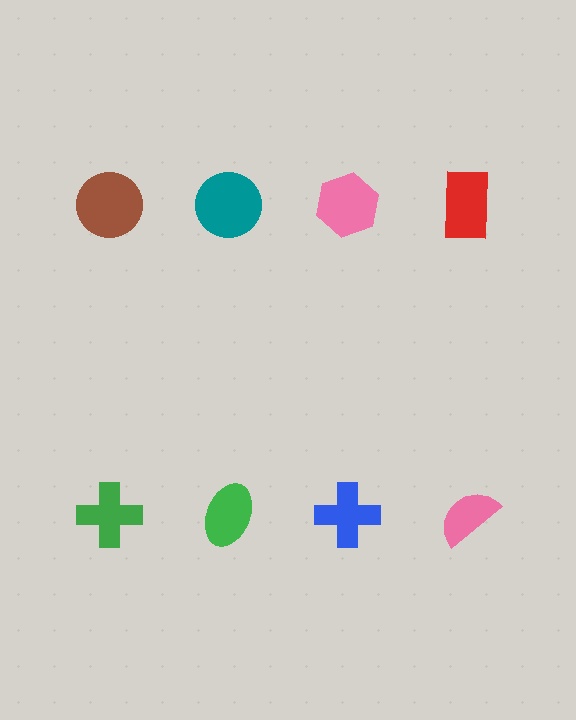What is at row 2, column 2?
A green ellipse.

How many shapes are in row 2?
4 shapes.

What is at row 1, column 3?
A pink hexagon.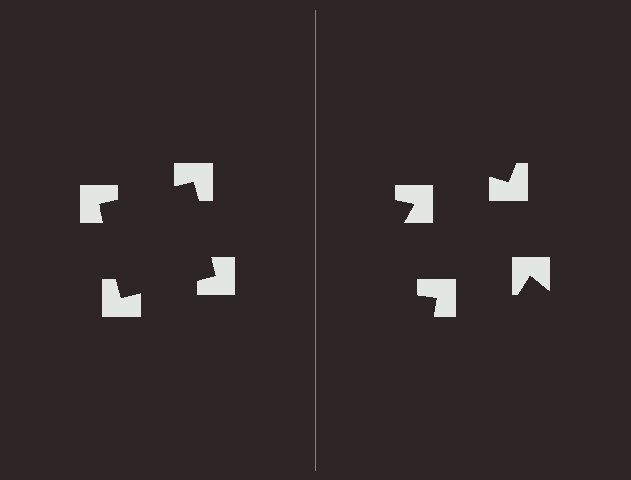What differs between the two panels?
The notched squares are positioned identically on both sides; only the wedge orientations differ. On the left they align to a square; on the right they are misaligned.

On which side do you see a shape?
An illusory square appears on the left side. On the right side the wedge cuts are rotated, so no coherent shape forms.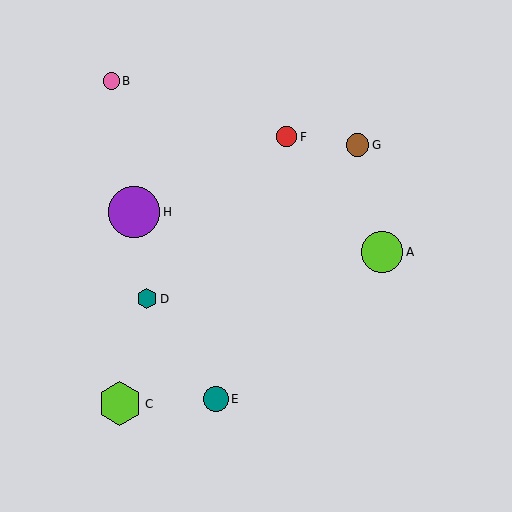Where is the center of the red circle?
The center of the red circle is at (287, 137).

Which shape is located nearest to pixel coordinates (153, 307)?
The teal hexagon (labeled D) at (147, 299) is nearest to that location.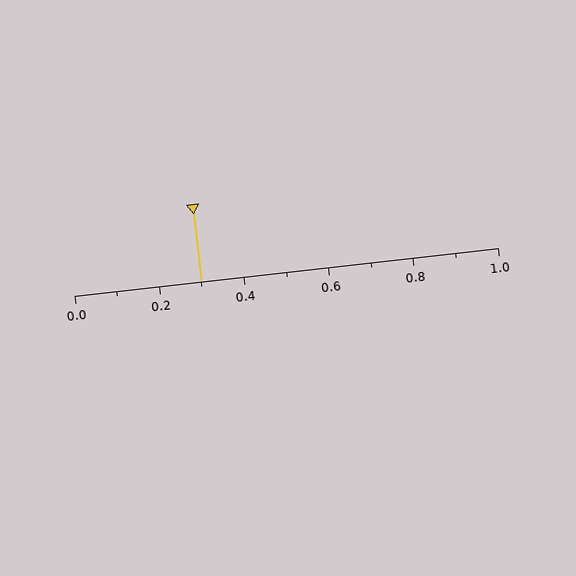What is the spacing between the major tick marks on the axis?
The major ticks are spaced 0.2 apart.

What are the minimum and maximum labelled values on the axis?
The axis runs from 0.0 to 1.0.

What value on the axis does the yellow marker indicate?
The marker indicates approximately 0.3.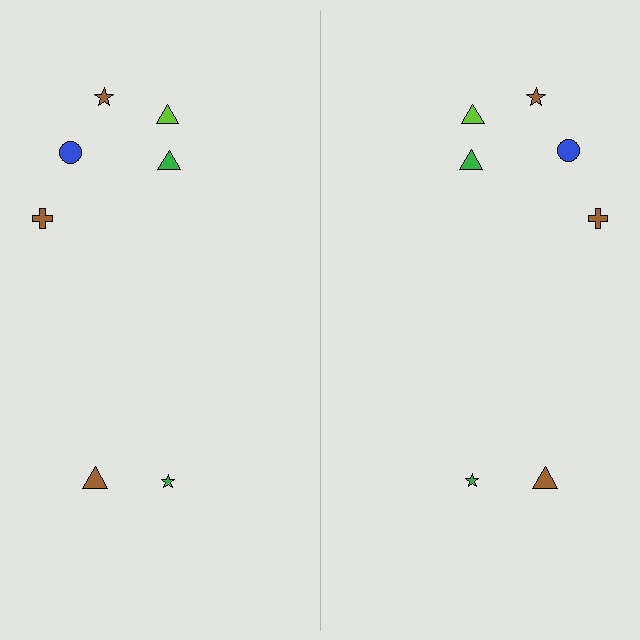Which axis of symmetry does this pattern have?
The pattern has a vertical axis of symmetry running through the center of the image.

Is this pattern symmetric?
Yes, this pattern has bilateral (reflection) symmetry.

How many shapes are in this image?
There are 14 shapes in this image.